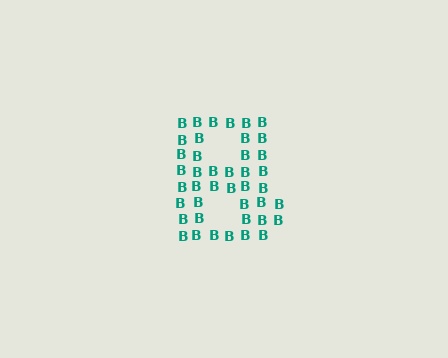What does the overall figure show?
The overall figure shows the letter B.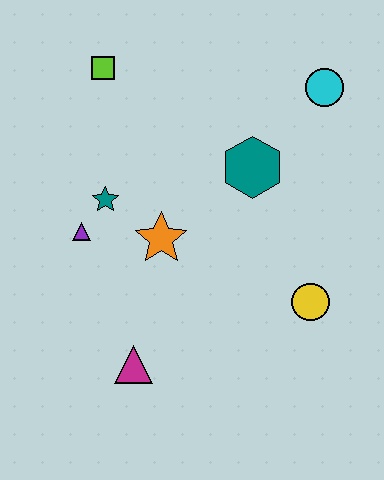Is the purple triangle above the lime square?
No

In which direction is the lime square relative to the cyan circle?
The lime square is to the left of the cyan circle.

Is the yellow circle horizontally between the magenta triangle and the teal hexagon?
No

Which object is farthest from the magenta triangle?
The cyan circle is farthest from the magenta triangle.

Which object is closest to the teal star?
The purple triangle is closest to the teal star.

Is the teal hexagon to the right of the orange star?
Yes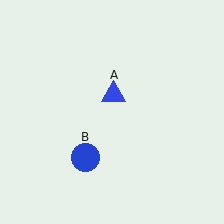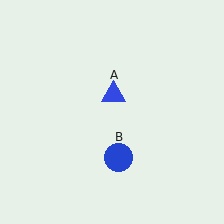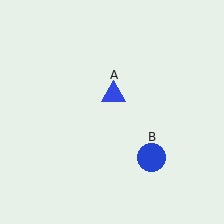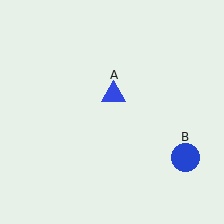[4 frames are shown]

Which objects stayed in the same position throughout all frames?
Blue triangle (object A) remained stationary.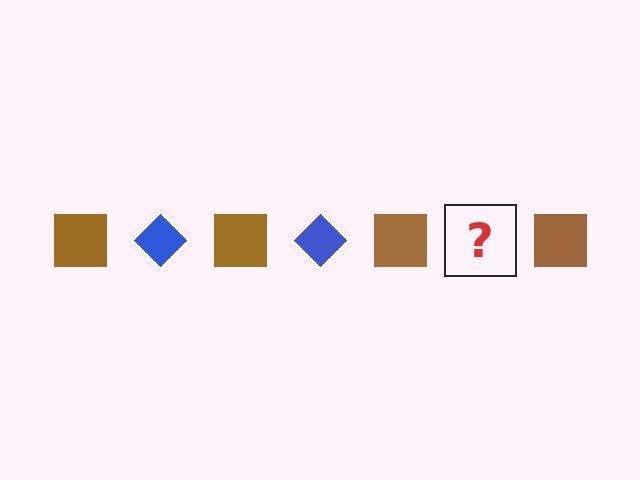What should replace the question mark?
The question mark should be replaced with a blue diamond.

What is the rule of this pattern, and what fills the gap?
The rule is that the pattern alternates between brown square and blue diamond. The gap should be filled with a blue diamond.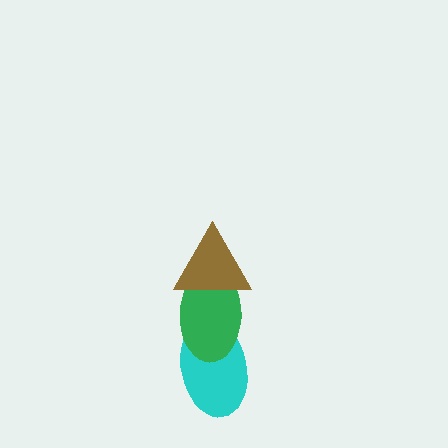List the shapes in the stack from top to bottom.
From top to bottom: the brown triangle, the green ellipse, the cyan ellipse.